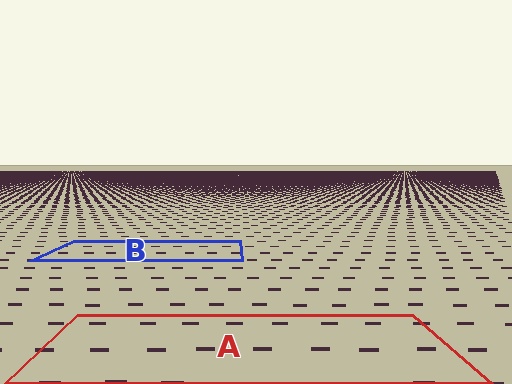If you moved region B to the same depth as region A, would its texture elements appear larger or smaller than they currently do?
They would appear larger. At a closer depth, the same texture elements are projected at a bigger on-screen size.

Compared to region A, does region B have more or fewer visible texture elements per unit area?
Region B has more texture elements per unit area — they are packed more densely because it is farther away.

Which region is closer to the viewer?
Region A is closer. The texture elements there are larger and more spread out.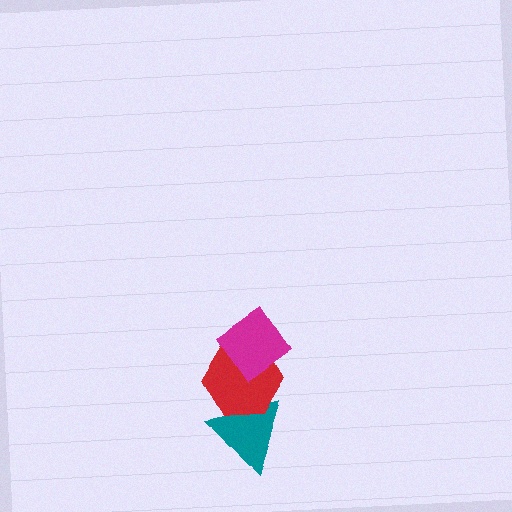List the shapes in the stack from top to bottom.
From top to bottom: the magenta diamond, the red hexagon, the teal triangle.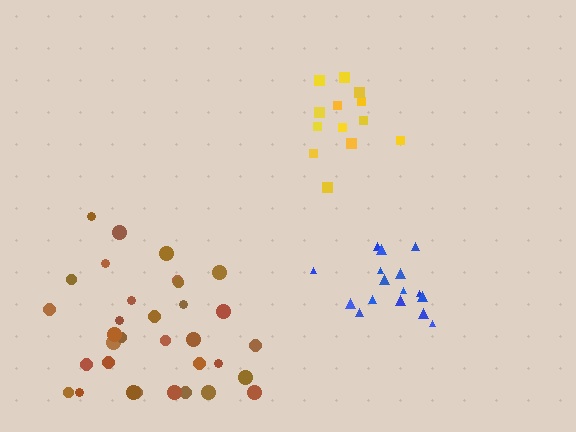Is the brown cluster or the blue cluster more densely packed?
Blue.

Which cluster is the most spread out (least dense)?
Brown.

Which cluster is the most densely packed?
Blue.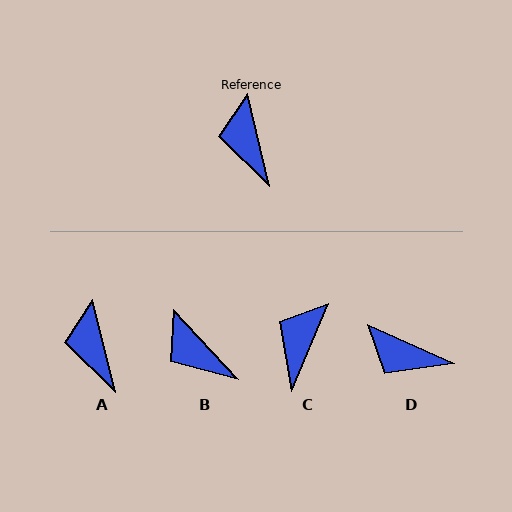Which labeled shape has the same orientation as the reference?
A.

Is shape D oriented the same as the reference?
No, it is off by about 52 degrees.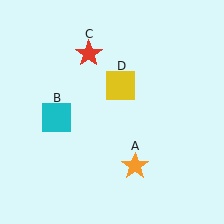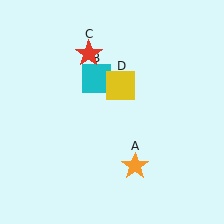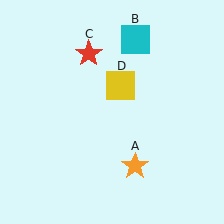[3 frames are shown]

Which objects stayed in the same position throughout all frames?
Orange star (object A) and red star (object C) and yellow square (object D) remained stationary.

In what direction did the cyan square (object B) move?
The cyan square (object B) moved up and to the right.